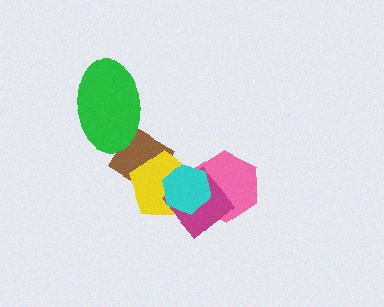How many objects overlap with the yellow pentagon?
4 objects overlap with the yellow pentagon.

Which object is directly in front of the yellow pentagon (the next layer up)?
The pink hexagon is directly in front of the yellow pentagon.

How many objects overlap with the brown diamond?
2 objects overlap with the brown diamond.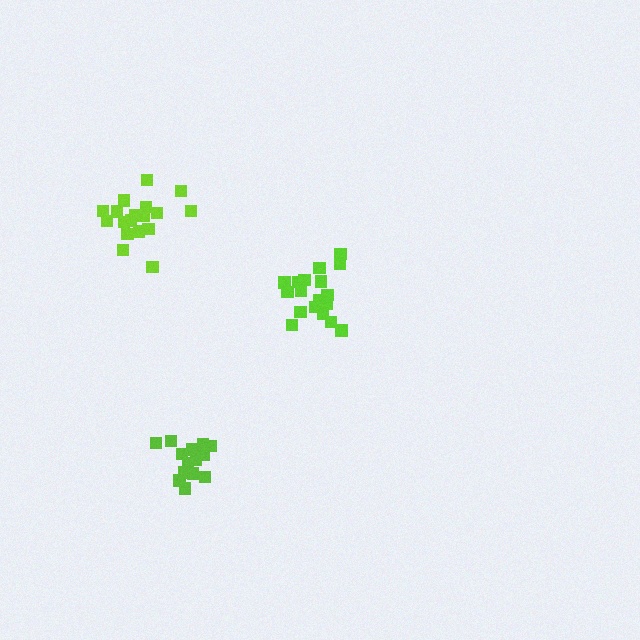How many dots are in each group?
Group 1: 18 dots, Group 2: 19 dots, Group 3: 14 dots (51 total).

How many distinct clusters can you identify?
There are 3 distinct clusters.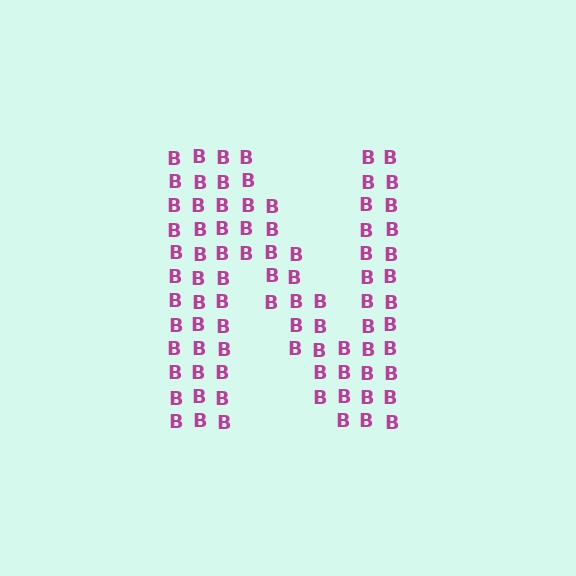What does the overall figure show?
The overall figure shows the letter N.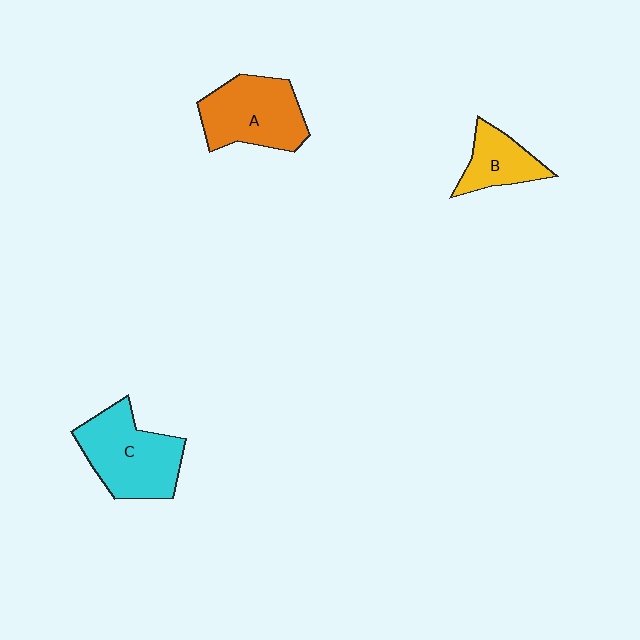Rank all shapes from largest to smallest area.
From largest to smallest: C (cyan), A (orange), B (yellow).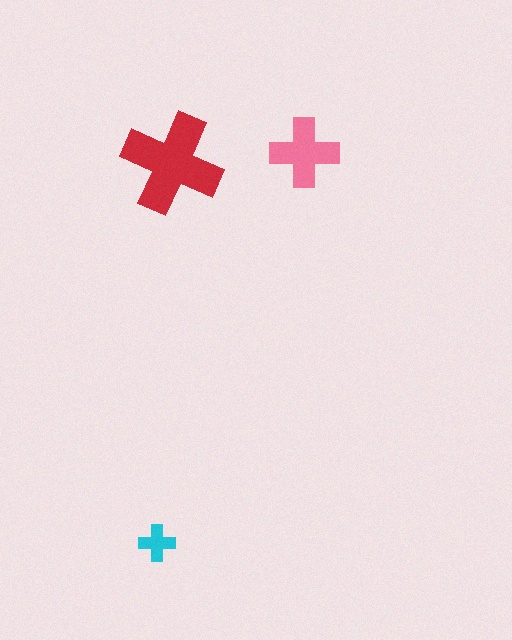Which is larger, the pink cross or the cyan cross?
The pink one.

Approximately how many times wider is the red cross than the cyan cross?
About 3 times wider.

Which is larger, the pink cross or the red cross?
The red one.